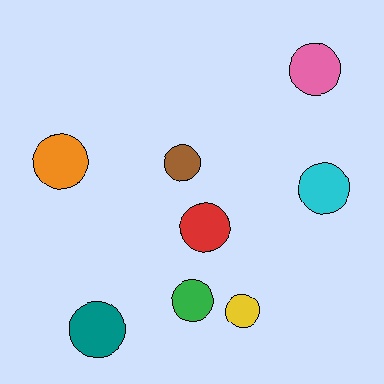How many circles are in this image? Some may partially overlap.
There are 8 circles.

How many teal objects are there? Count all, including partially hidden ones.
There is 1 teal object.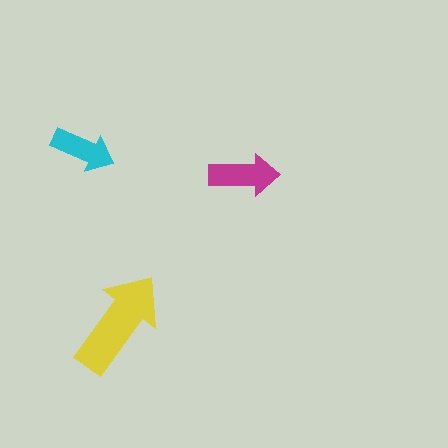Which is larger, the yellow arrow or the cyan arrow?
The yellow one.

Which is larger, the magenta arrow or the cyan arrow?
The magenta one.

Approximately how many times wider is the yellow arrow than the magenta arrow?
About 1.5 times wider.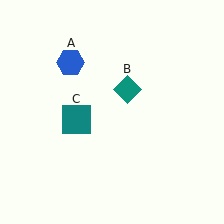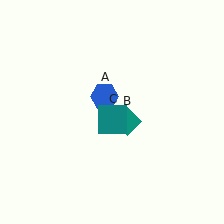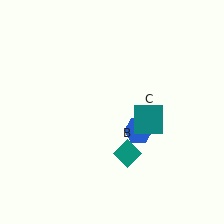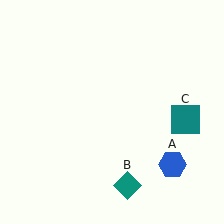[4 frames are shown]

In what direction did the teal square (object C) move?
The teal square (object C) moved right.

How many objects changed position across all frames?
3 objects changed position: blue hexagon (object A), teal diamond (object B), teal square (object C).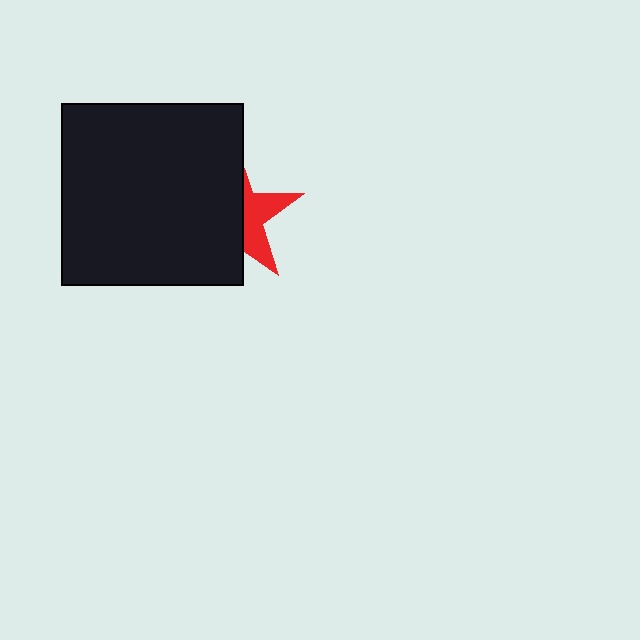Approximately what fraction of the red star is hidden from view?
Roughly 63% of the red star is hidden behind the black square.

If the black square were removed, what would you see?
You would see the complete red star.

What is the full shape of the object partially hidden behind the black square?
The partially hidden object is a red star.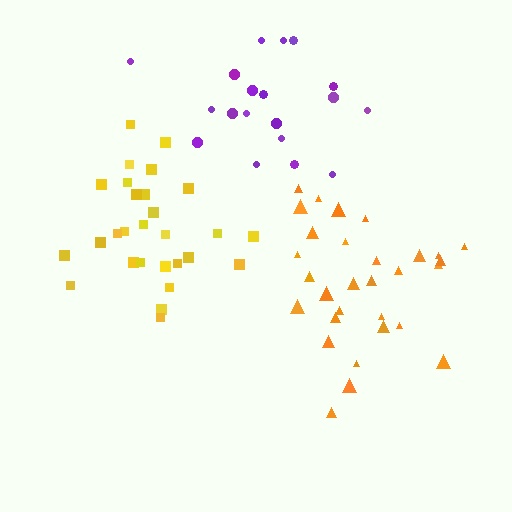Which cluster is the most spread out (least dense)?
Purple.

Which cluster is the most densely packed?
Yellow.